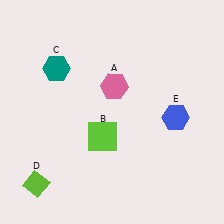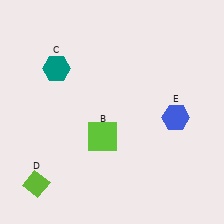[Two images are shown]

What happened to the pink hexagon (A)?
The pink hexagon (A) was removed in Image 2. It was in the top-right area of Image 1.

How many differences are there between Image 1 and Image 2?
There is 1 difference between the two images.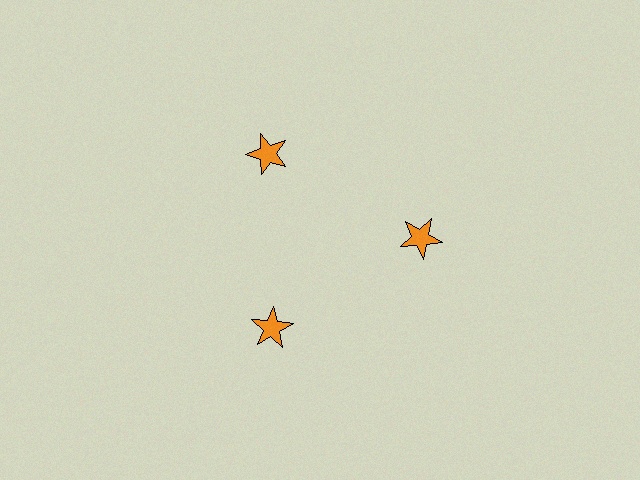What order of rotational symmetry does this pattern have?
This pattern has 3-fold rotational symmetry.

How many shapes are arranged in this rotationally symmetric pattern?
There are 3 shapes, arranged in 3 groups of 1.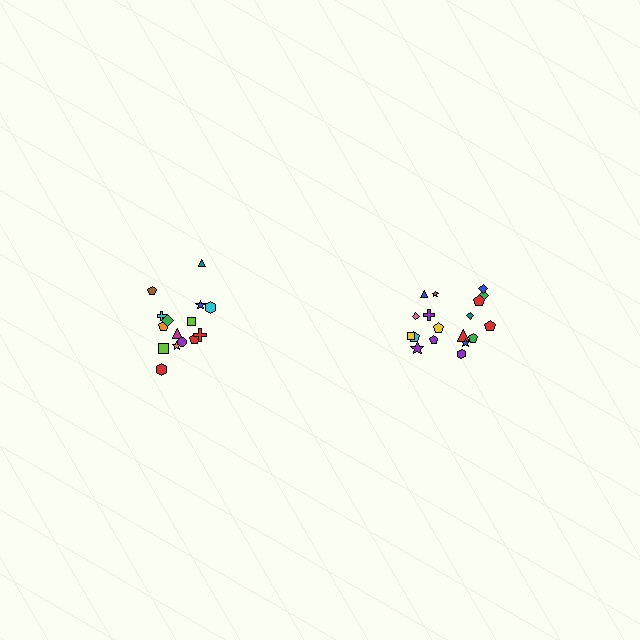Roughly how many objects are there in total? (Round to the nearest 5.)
Roughly 35 objects in total.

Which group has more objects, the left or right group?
The right group.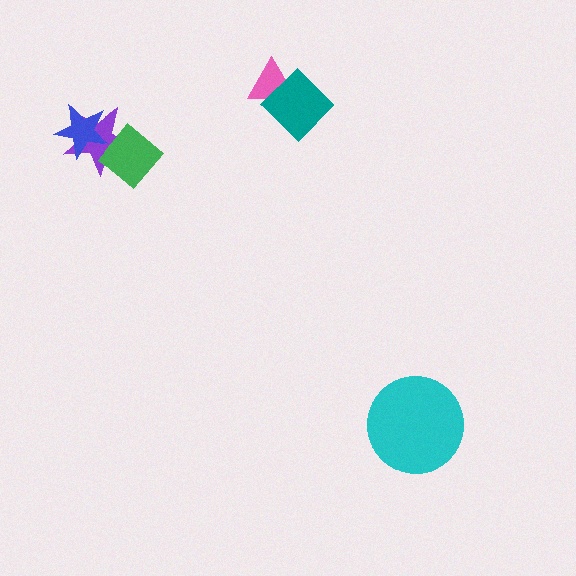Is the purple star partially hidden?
Yes, it is partially covered by another shape.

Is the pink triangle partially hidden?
Yes, it is partially covered by another shape.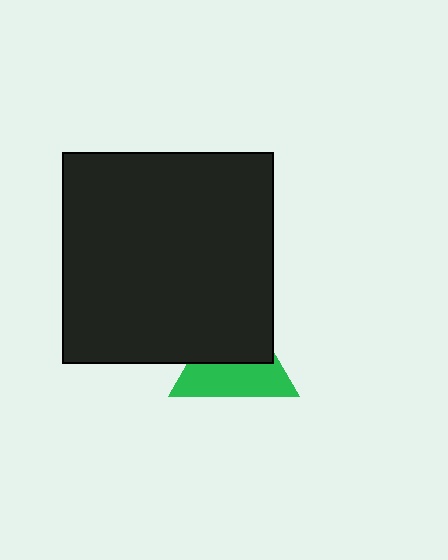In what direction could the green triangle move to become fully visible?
The green triangle could move down. That would shift it out from behind the black square entirely.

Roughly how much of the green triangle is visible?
About half of it is visible (roughly 51%).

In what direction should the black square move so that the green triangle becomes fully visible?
The black square should move up. That is the shortest direction to clear the overlap and leave the green triangle fully visible.